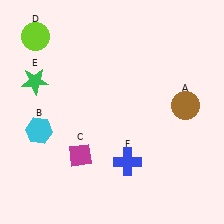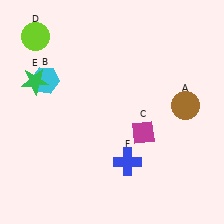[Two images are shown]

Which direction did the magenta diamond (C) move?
The magenta diamond (C) moved right.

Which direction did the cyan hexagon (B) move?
The cyan hexagon (B) moved up.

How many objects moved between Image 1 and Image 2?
2 objects moved between the two images.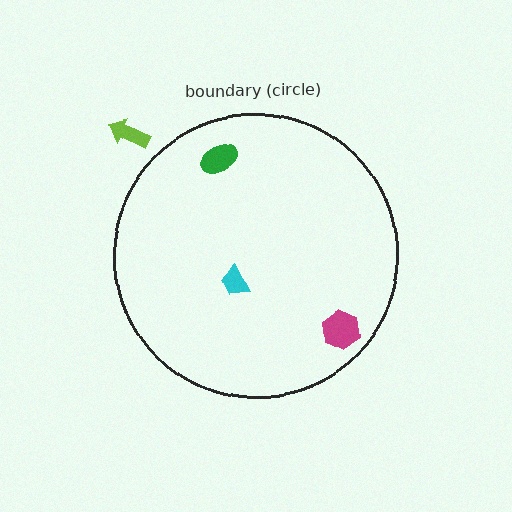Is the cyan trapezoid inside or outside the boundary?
Inside.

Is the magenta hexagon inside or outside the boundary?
Inside.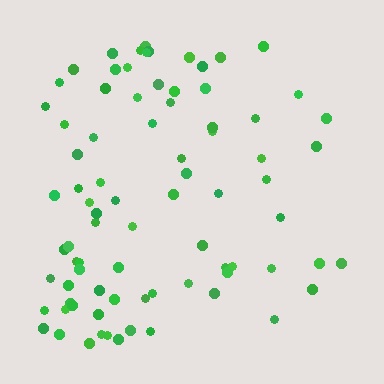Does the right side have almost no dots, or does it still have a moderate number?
Still a moderate number, just noticeably fewer than the left.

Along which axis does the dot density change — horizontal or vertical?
Horizontal.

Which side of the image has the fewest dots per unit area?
The right.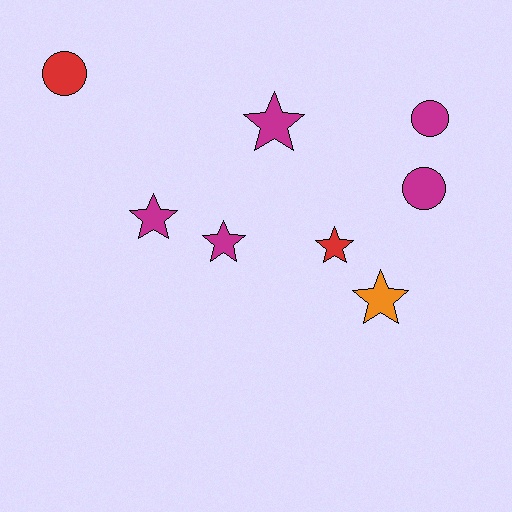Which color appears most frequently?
Magenta, with 5 objects.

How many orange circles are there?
There are no orange circles.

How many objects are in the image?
There are 8 objects.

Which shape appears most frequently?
Star, with 5 objects.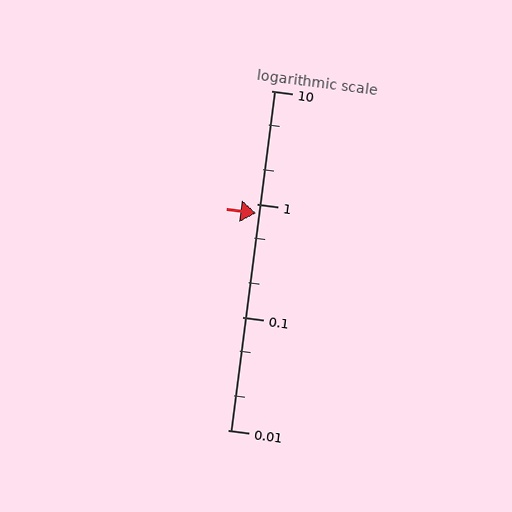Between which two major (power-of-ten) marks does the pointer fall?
The pointer is between 0.1 and 1.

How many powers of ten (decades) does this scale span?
The scale spans 3 decades, from 0.01 to 10.